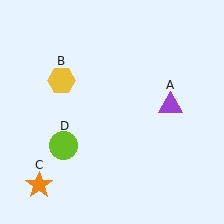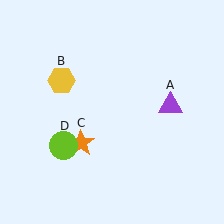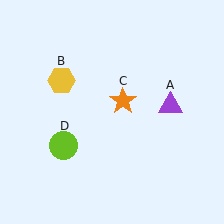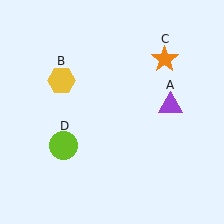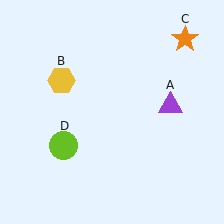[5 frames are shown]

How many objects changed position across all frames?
1 object changed position: orange star (object C).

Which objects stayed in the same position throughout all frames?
Purple triangle (object A) and yellow hexagon (object B) and lime circle (object D) remained stationary.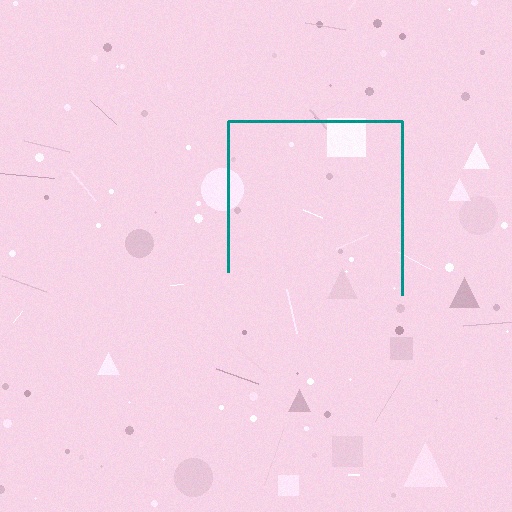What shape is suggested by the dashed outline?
The dashed outline suggests a square.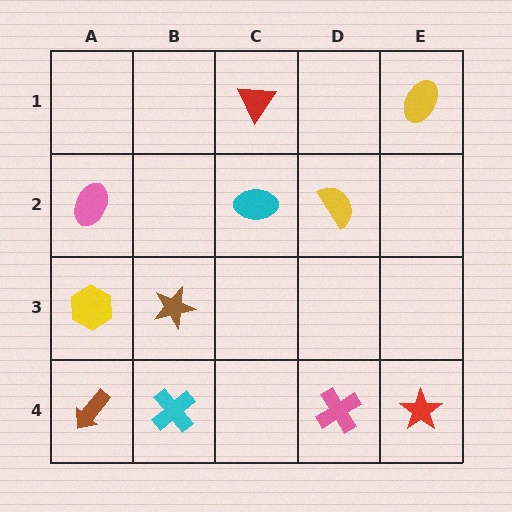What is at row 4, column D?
A pink cross.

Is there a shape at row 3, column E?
No, that cell is empty.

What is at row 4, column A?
A brown arrow.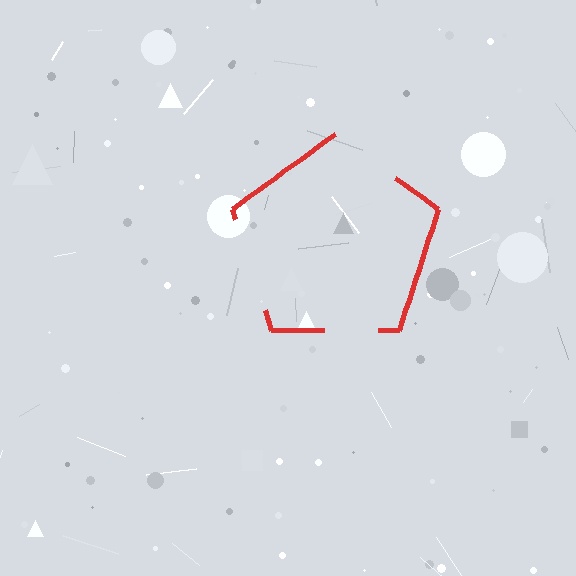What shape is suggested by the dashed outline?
The dashed outline suggests a pentagon.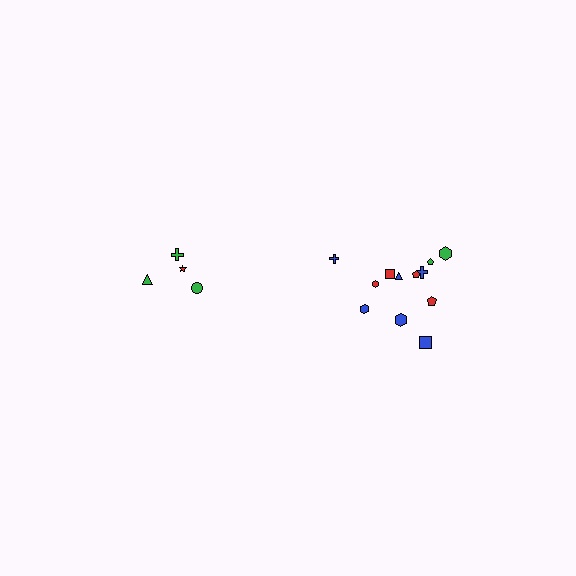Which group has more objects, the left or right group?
The right group.